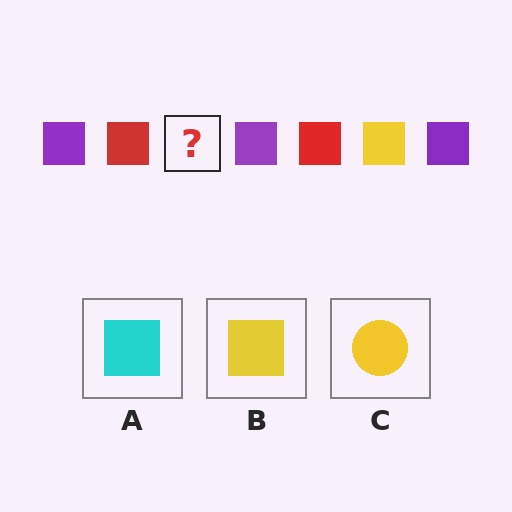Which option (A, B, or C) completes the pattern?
B.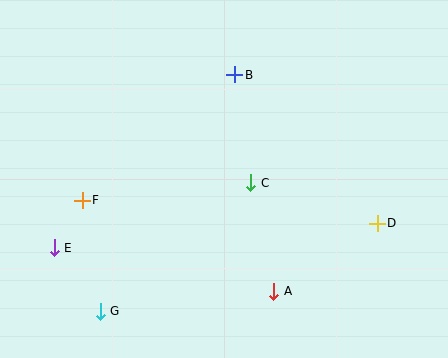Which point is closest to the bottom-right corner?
Point D is closest to the bottom-right corner.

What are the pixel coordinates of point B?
Point B is at (235, 75).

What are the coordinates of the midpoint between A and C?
The midpoint between A and C is at (262, 237).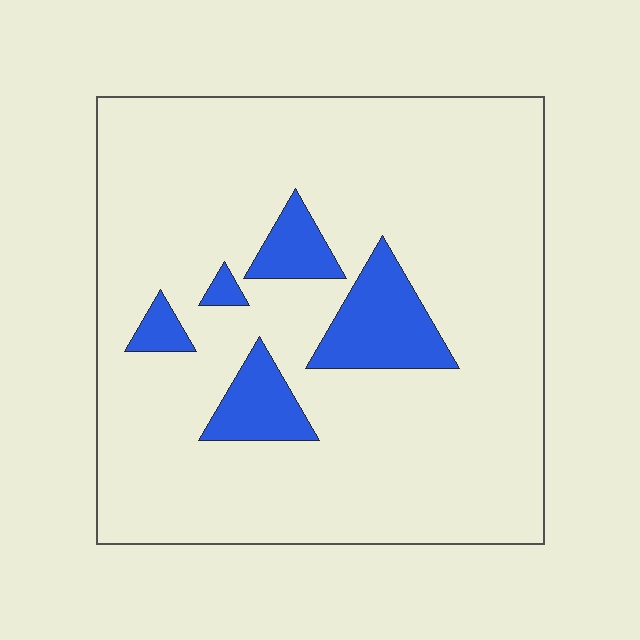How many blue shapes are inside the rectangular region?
5.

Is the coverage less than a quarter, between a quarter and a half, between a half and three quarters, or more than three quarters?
Less than a quarter.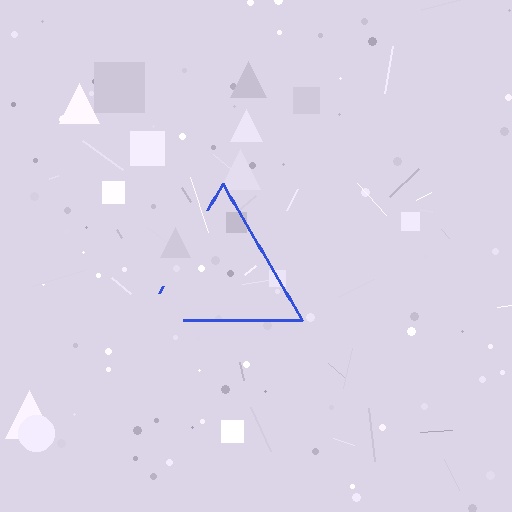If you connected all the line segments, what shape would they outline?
They would outline a triangle.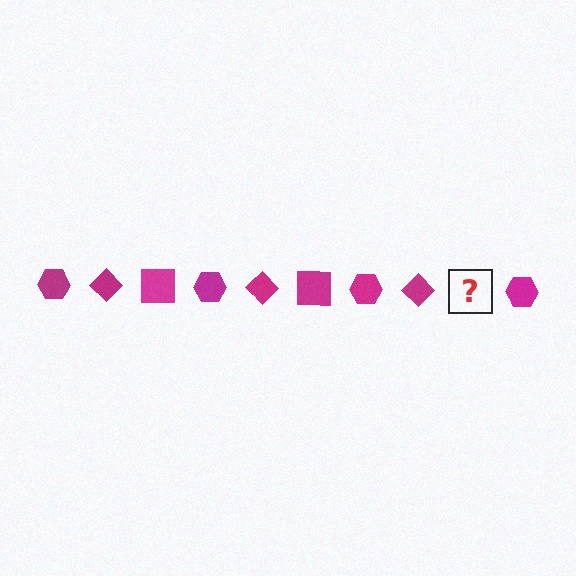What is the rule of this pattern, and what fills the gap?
The rule is that the pattern cycles through hexagon, diamond, square shapes in magenta. The gap should be filled with a magenta square.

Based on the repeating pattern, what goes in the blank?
The blank should be a magenta square.